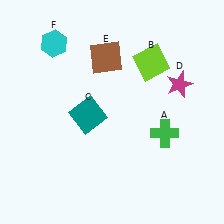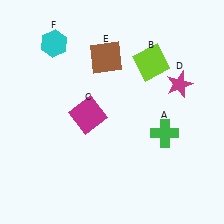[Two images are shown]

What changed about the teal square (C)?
In Image 1, C is teal. In Image 2, it changed to magenta.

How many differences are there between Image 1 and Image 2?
There is 1 difference between the two images.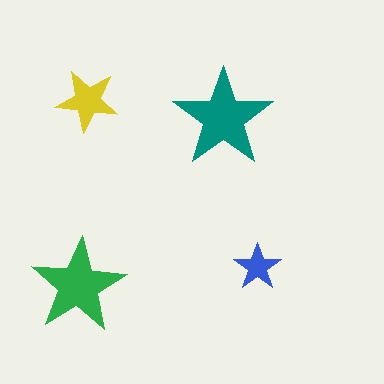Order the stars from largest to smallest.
the teal one, the green one, the yellow one, the blue one.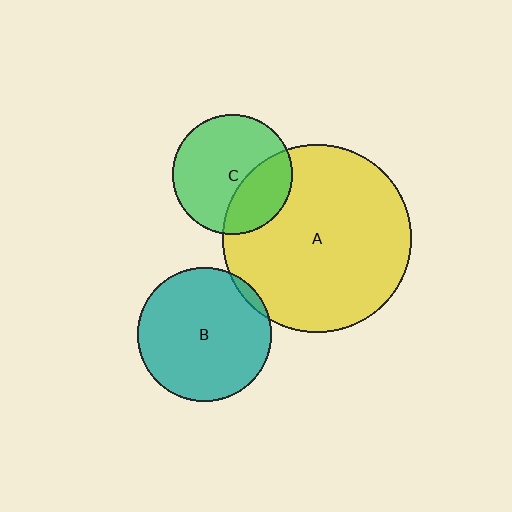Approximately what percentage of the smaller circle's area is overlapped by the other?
Approximately 30%.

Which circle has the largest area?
Circle A (yellow).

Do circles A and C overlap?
Yes.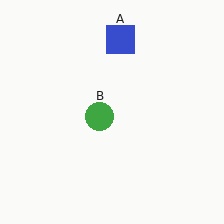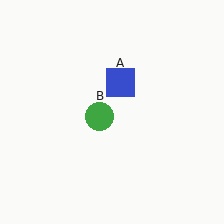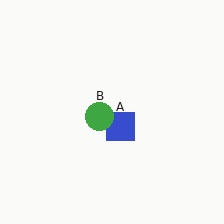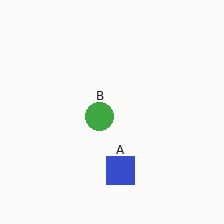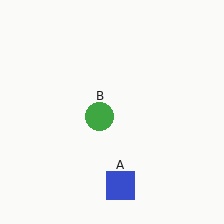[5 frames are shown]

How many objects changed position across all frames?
1 object changed position: blue square (object A).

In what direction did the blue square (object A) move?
The blue square (object A) moved down.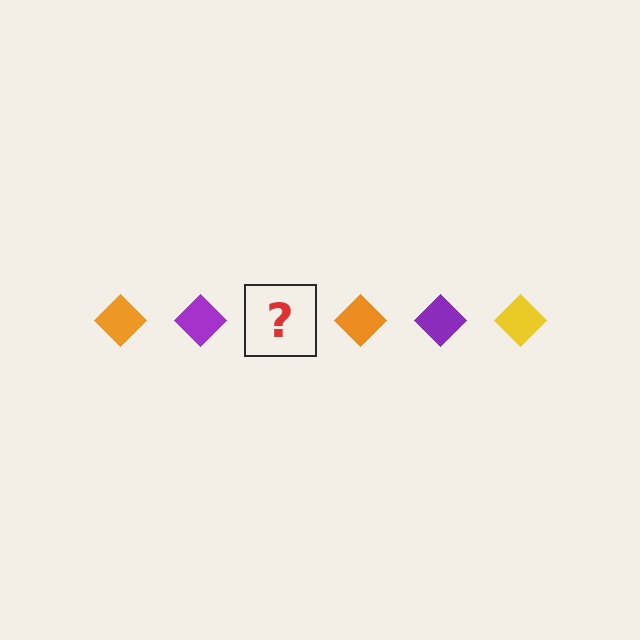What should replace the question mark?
The question mark should be replaced with a yellow diamond.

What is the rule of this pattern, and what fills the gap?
The rule is that the pattern cycles through orange, purple, yellow diamonds. The gap should be filled with a yellow diamond.